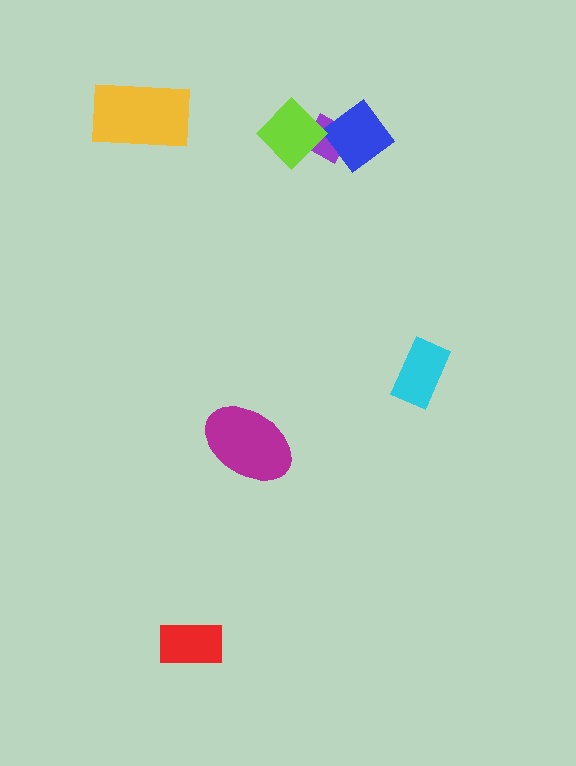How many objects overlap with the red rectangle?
0 objects overlap with the red rectangle.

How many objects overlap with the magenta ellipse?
0 objects overlap with the magenta ellipse.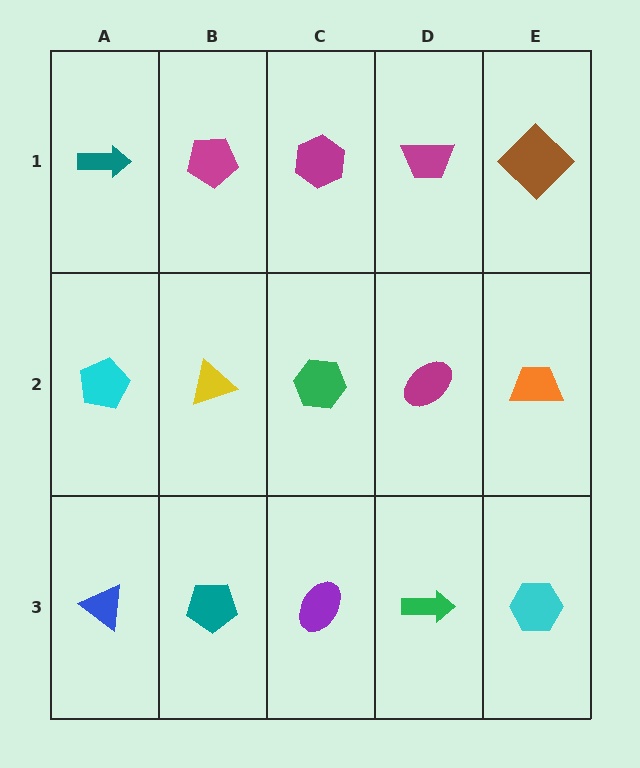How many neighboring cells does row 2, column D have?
4.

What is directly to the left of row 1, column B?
A teal arrow.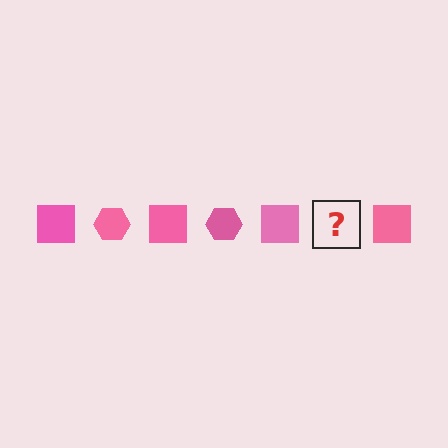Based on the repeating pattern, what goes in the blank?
The blank should be a pink hexagon.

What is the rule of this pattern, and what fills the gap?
The rule is that the pattern cycles through square, hexagon shapes in pink. The gap should be filled with a pink hexagon.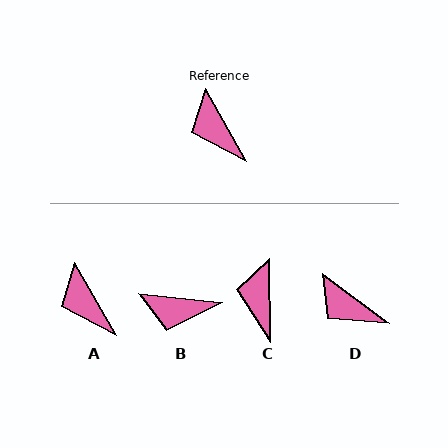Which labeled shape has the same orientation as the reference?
A.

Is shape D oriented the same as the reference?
No, it is off by about 24 degrees.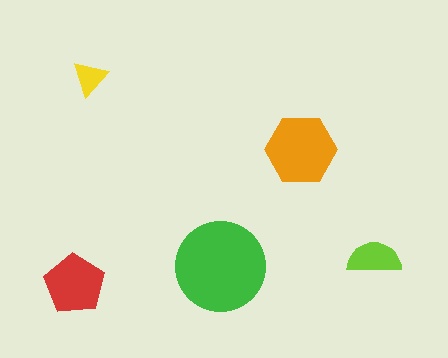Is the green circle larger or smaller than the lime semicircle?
Larger.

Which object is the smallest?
The yellow triangle.